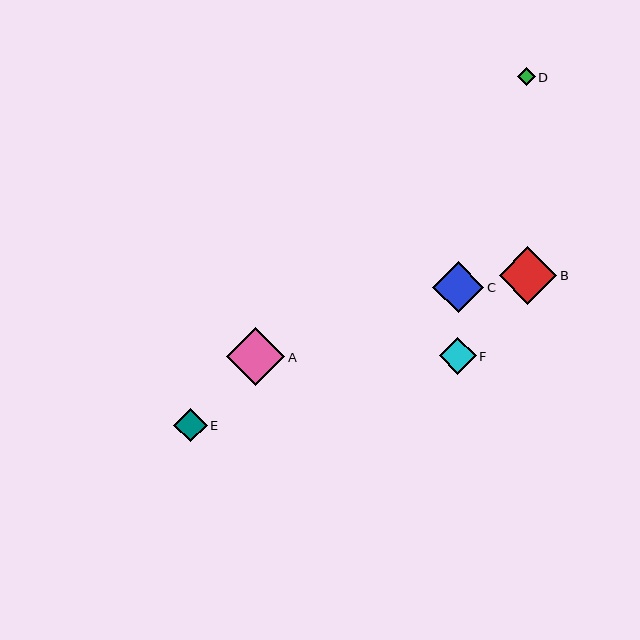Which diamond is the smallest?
Diamond D is the smallest with a size of approximately 18 pixels.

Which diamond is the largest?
Diamond A is the largest with a size of approximately 58 pixels.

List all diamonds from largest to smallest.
From largest to smallest: A, B, C, F, E, D.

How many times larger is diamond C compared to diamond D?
Diamond C is approximately 2.8 times the size of diamond D.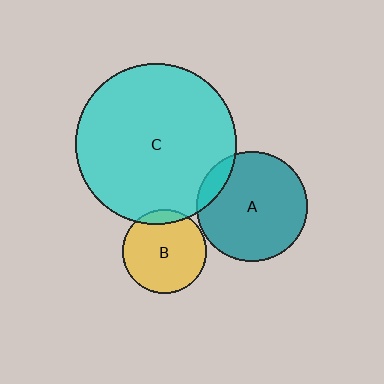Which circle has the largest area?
Circle C (cyan).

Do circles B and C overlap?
Yes.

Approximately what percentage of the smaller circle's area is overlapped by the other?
Approximately 10%.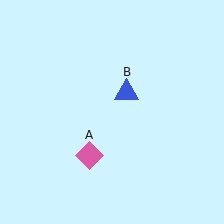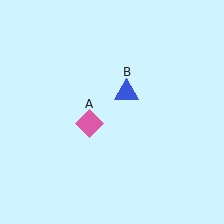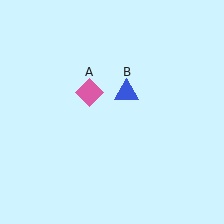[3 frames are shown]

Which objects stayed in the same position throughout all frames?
Blue triangle (object B) remained stationary.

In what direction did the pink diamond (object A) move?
The pink diamond (object A) moved up.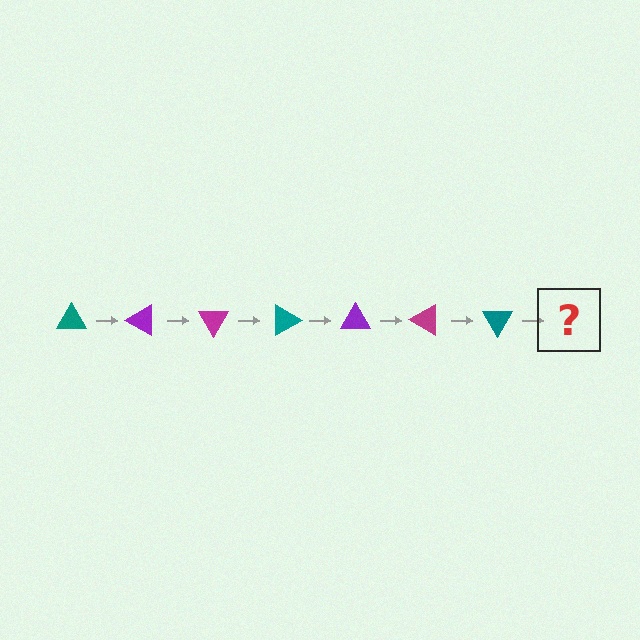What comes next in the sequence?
The next element should be a purple triangle, rotated 210 degrees from the start.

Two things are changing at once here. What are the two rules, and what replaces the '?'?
The two rules are that it rotates 30 degrees each step and the color cycles through teal, purple, and magenta. The '?' should be a purple triangle, rotated 210 degrees from the start.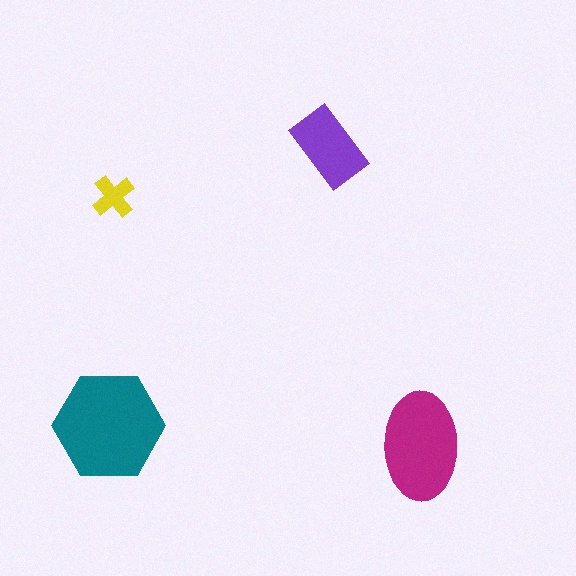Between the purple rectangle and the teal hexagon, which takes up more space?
The teal hexagon.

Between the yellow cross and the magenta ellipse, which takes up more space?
The magenta ellipse.